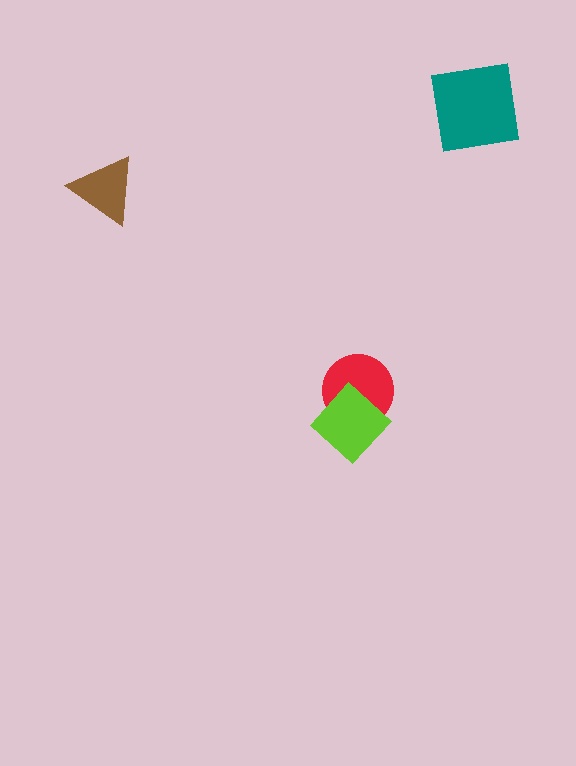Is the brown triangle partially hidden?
No, no other shape covers it.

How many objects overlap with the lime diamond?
1 object overlaps with the lime diamond.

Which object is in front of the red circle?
The lime diamond is in front of the red circle.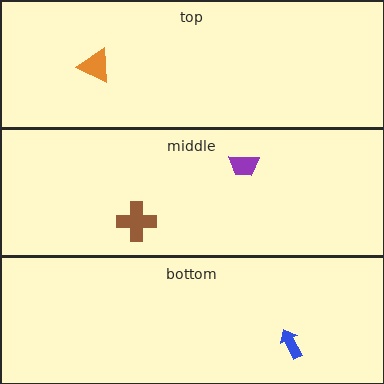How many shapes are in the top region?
1.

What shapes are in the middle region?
The purple trapezoid, the brown cross.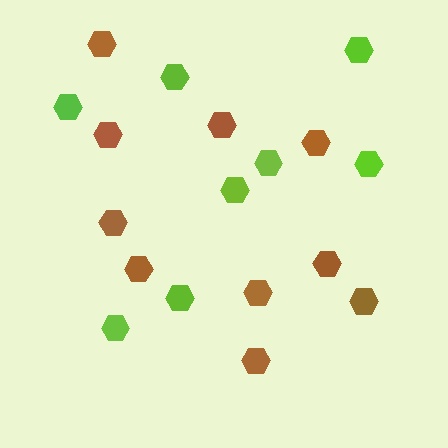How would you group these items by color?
There are 2 groups: one group of brown hexagons (10) and one group of lime hexagons (8).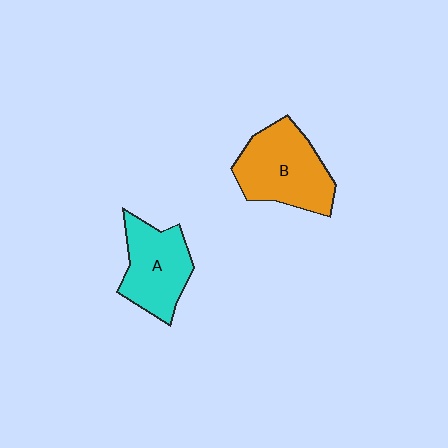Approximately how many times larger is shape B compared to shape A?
Approximately 1.2 times.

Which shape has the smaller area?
Shape A (cyan).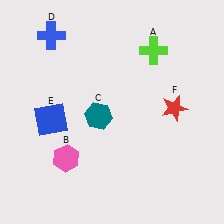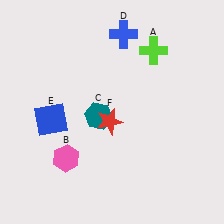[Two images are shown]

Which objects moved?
The objects that moved are: the blue cross (D), the red star (F).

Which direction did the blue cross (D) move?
The blue cross (D) moved right.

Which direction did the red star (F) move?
The red star (F) moved left.